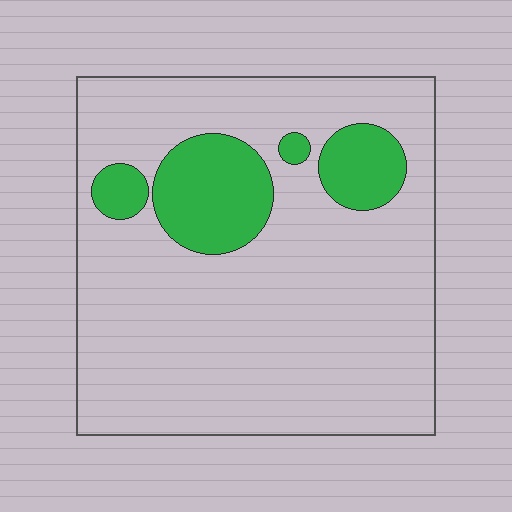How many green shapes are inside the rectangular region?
4.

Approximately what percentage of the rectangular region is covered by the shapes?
Approximately 15%.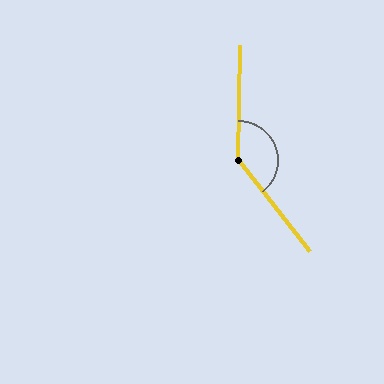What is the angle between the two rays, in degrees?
Approximately 141 degrees.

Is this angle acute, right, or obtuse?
It is obtuse.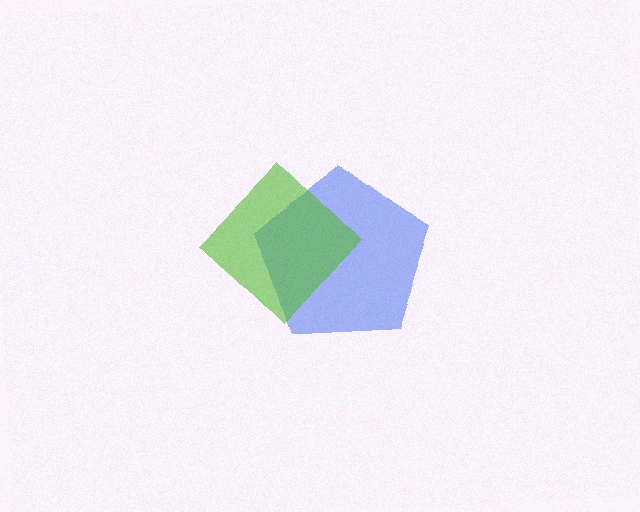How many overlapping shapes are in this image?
There are 2 overlapping shapes in the image.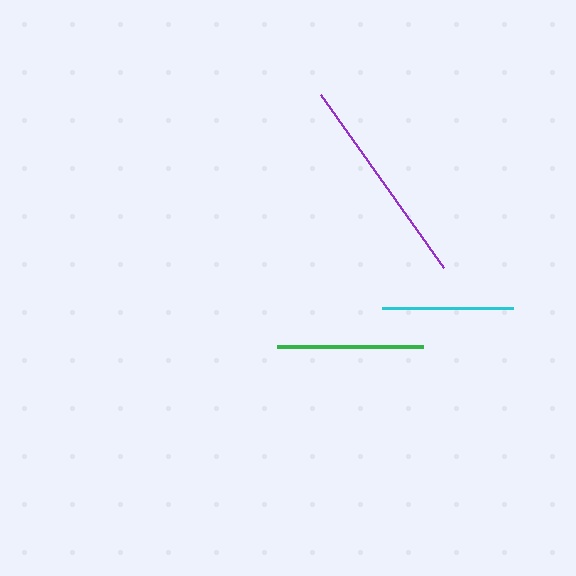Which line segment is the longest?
The purple line is the longest at approximately 212 pixels.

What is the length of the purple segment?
The purple segment is approximately 212 pixels long.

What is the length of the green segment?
The green segment is approximately 146 pixels long.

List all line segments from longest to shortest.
From longest to shortest: purple, green, cyan.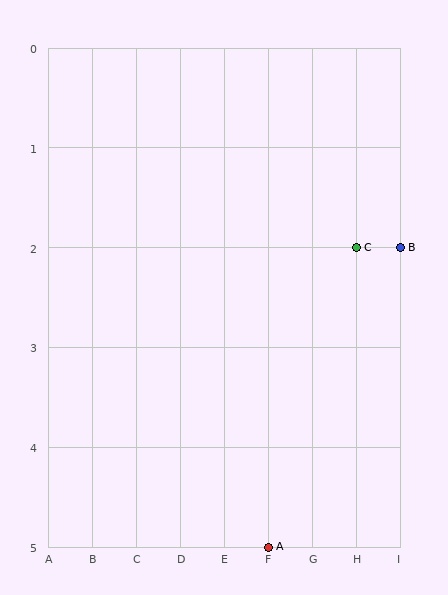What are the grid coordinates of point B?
Point B is at grid coordinates (I, 2).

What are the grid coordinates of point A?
Point A is at grid coordinates (F, 5).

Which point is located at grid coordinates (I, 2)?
Point B is at (I, 2).